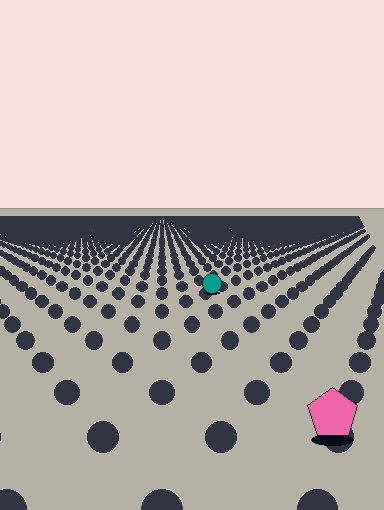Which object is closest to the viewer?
The pink pentagon is closest. The texture marks near it are larger and more spread out.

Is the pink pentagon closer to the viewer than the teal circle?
Yes. The pink pentagon is closer — you can tell from the texture gradient: the ground texture is coarser near it.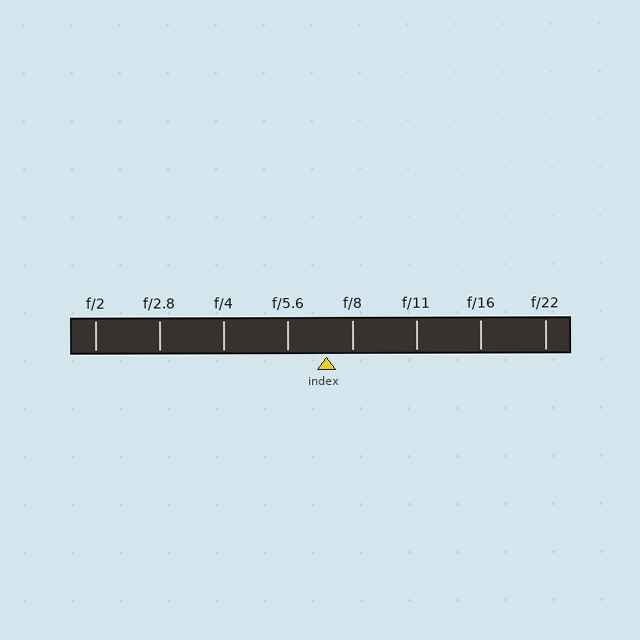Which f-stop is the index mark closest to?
The index mark is closest to f/8.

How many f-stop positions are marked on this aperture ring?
There are 8 f-stop positions marked.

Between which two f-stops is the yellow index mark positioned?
The index mark is between f/5.6 and f/8.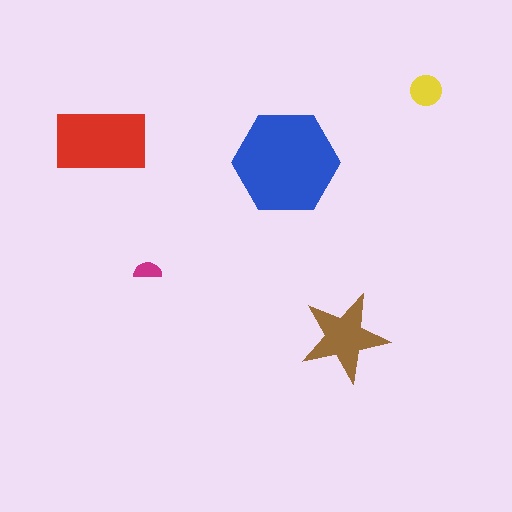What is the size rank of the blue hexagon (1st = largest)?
1st.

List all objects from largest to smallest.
The blue hexagon, the red rectangle, the brown star, the yellow circle, the magenta semicircle.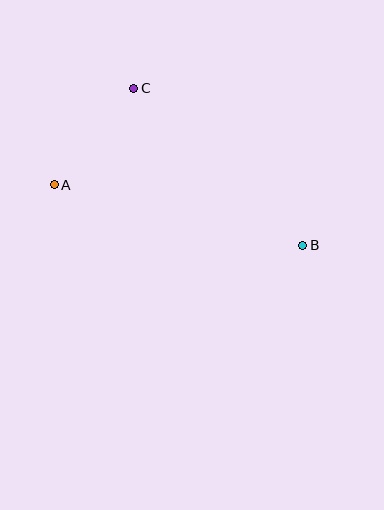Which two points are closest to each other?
Points A and C are closest to each other.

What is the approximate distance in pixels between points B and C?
The distance between B and C is approximately 231 pixels.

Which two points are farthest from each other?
Points A and B are farthest from each other.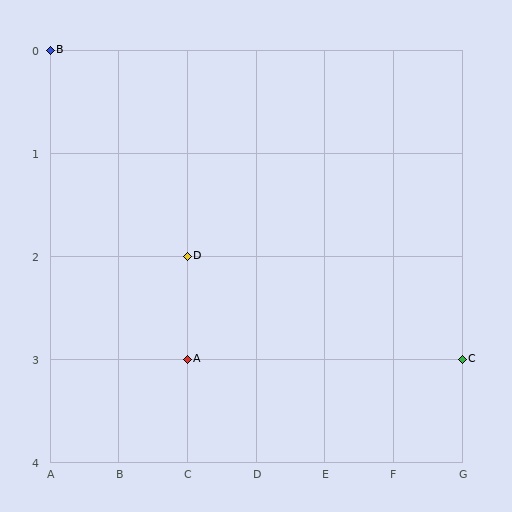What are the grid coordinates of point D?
Point D is at grid coordinates (C, 2).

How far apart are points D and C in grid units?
Points D and C are 4 columns and 1 row apart (about 4.1 grid units diagonally).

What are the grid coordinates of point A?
Point A is at grid coordinates (C, 3).